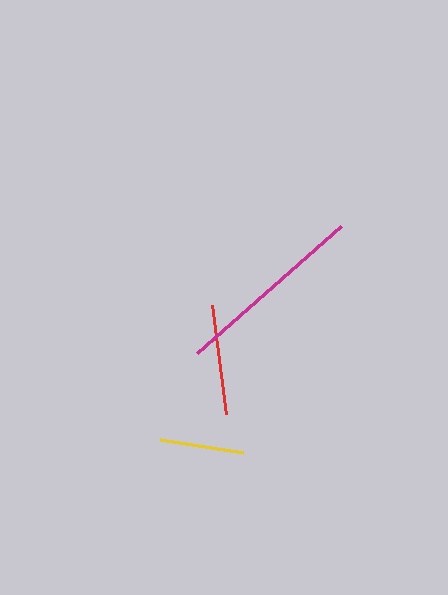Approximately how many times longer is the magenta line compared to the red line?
The magenta line is approximately 1.7 times the length of the red line.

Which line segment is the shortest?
The yellow line is the shortest at approximately 85 pixels.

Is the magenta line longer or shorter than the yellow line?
The magenta line is longer than the yellow line.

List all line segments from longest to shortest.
From longest to shortest: magenta, red, yellow.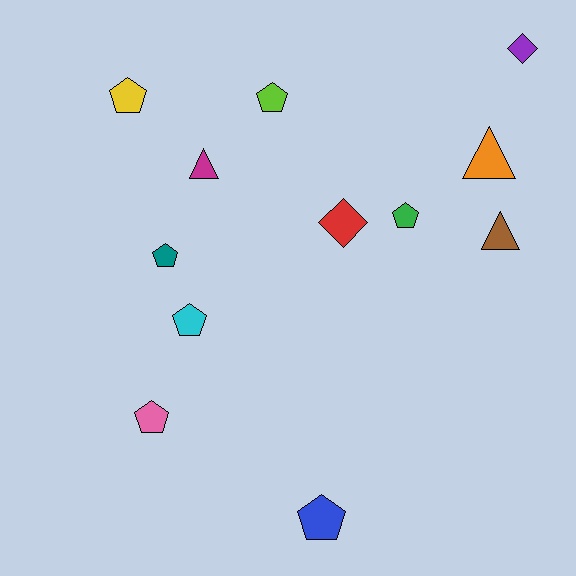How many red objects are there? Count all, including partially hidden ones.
There is 1 red object.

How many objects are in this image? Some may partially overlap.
There are 12 objects.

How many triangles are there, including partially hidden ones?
There are 3 triangles.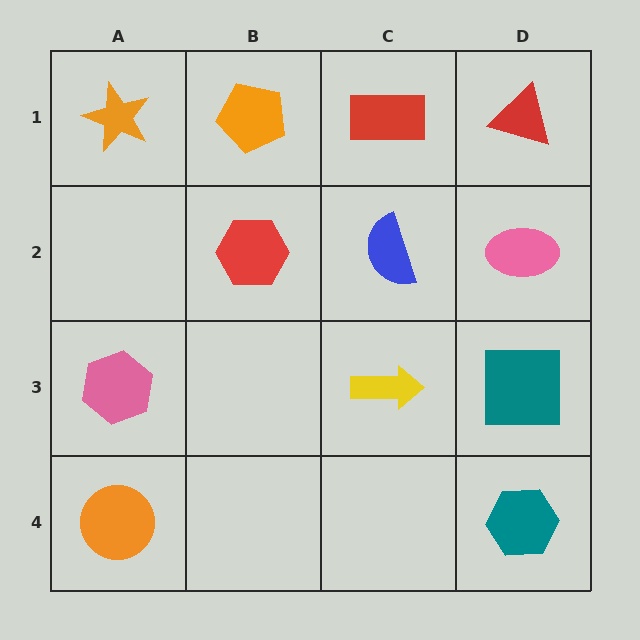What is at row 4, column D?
A teal hexagon.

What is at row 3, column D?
A teal square.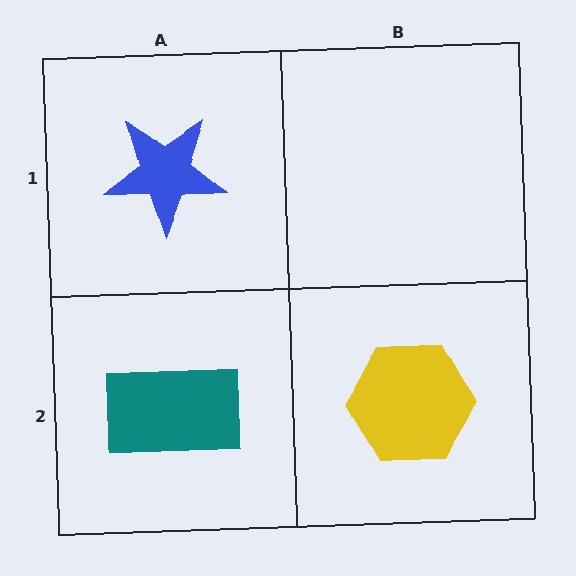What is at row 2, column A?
A teal rectangle.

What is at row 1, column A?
A blue star.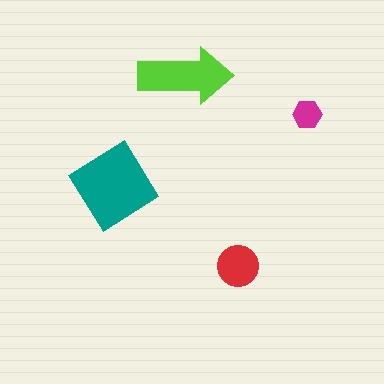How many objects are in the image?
There are 4 objects in the image.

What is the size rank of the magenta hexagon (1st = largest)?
4th.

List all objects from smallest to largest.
The magenta hexagon, the red circle, the lime arrow, the teal diamond.